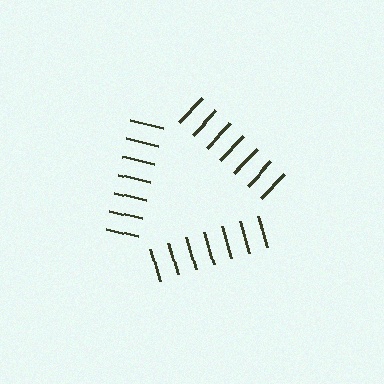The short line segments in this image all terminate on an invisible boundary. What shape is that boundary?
An illusory triangle — the line segments terminate on its edges but no continuous stroke is drawn.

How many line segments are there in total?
21 — 7 along each of the 3 edges.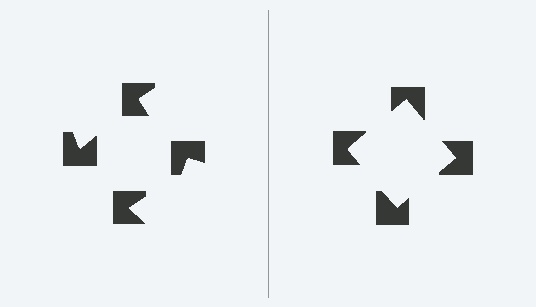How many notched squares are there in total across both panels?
8 — 4 on each side.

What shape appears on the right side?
An illusory square.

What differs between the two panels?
The notched squares are positioned identically on both sides; only the wedge orientations differ. On the right they align to a square; on the left they are misaligned.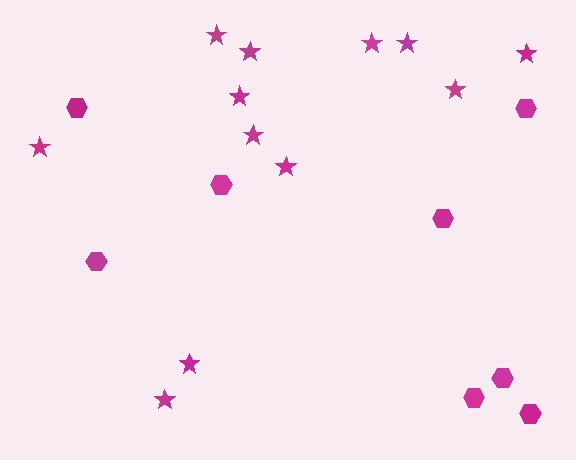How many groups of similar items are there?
There are 2 groups: one group of stars (12) and one group of hexagons (8).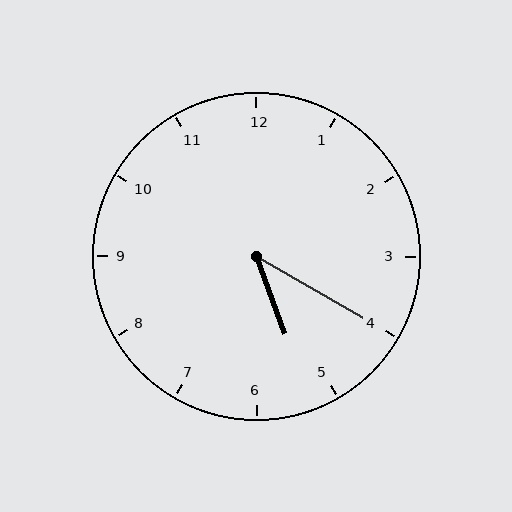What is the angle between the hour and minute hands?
Approximately 40 degrees.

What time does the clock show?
5:20.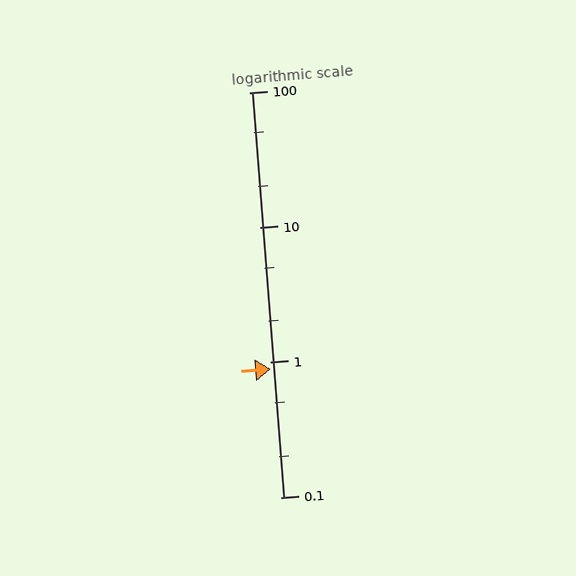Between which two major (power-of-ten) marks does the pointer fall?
The pointer is between 0.1 and 1.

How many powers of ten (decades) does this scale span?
The scale spans 3 decades, from 0.1 to 100.